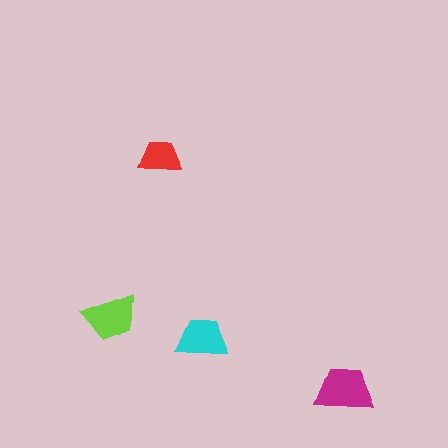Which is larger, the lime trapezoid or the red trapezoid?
The lime one.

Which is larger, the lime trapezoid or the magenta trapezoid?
The magenta one.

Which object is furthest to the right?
The magenta trapezoid is rightmost.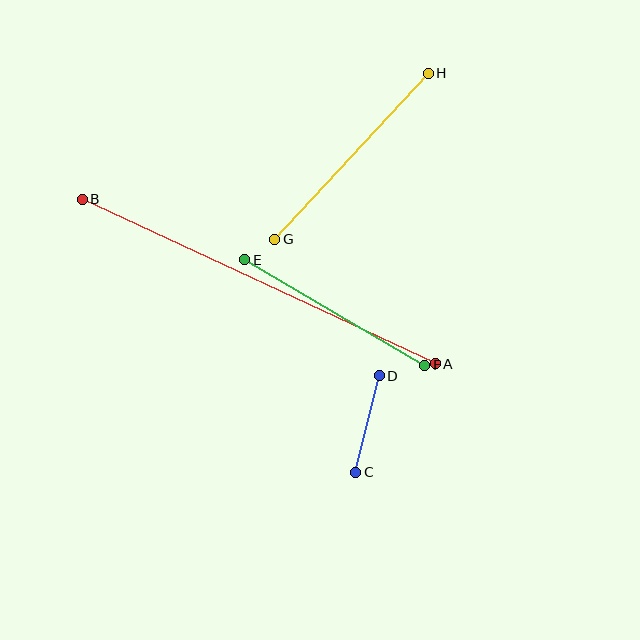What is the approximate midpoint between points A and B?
The midpoint is at approximately (259, 282) pixels.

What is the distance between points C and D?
The distance is approximately 99 pixels.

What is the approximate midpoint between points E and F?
The midpoint is at approximately (335, 313) pixels.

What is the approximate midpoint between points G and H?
The midpoint is at approximately (351, 156) pixels.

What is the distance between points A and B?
The distance is approximately 389 pixels.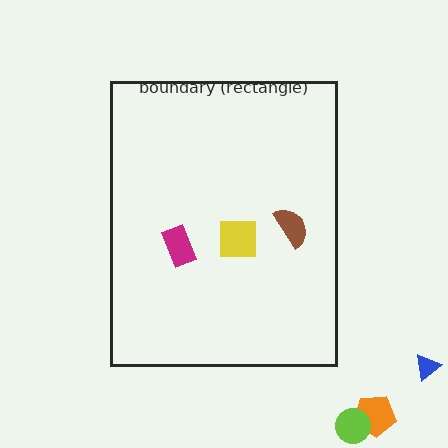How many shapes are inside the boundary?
3 inside, 3 outside.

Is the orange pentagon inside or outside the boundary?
Outside.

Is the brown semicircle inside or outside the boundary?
Inside.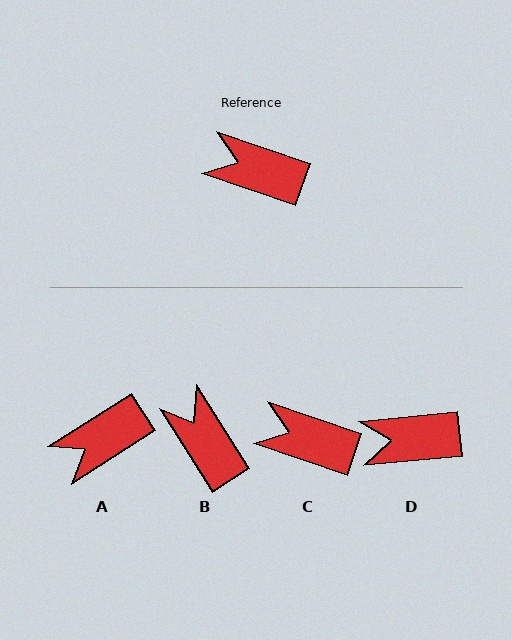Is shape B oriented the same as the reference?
No, it is off by about 39 degrees.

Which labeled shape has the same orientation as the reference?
C.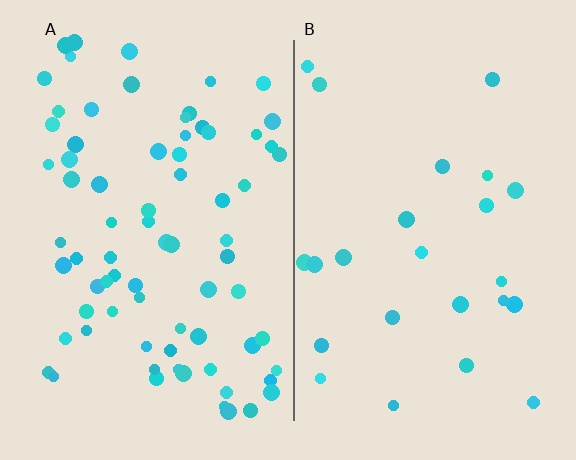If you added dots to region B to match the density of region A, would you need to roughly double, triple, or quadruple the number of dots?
Approximately triple.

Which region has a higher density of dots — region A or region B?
A (the left).